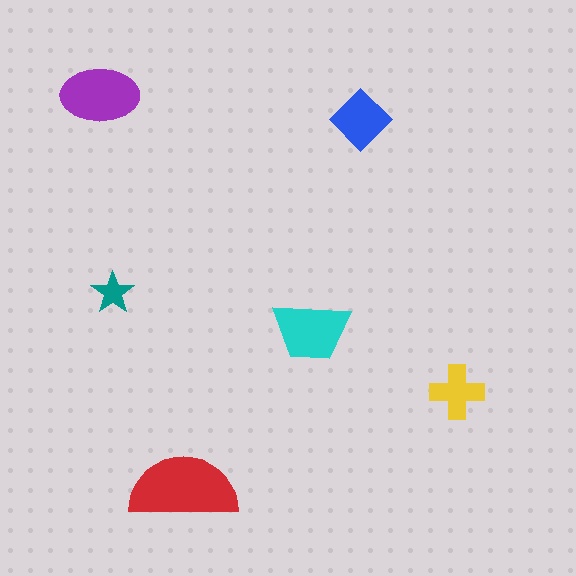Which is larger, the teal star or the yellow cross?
The yellow cross.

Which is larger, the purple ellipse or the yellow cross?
The purple ellipse.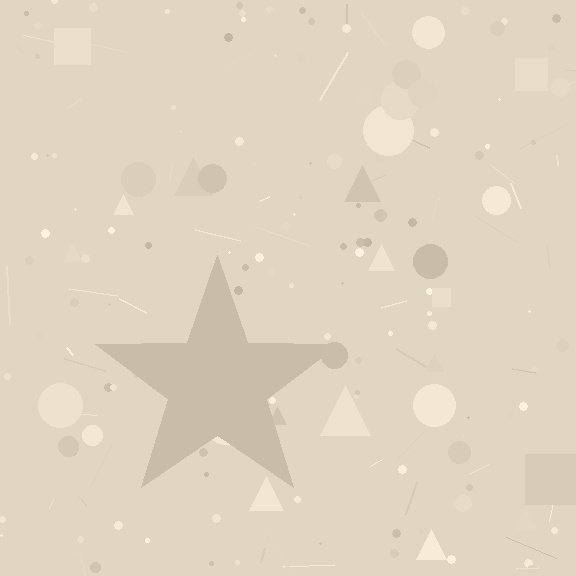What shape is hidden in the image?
A star is hidden in the image.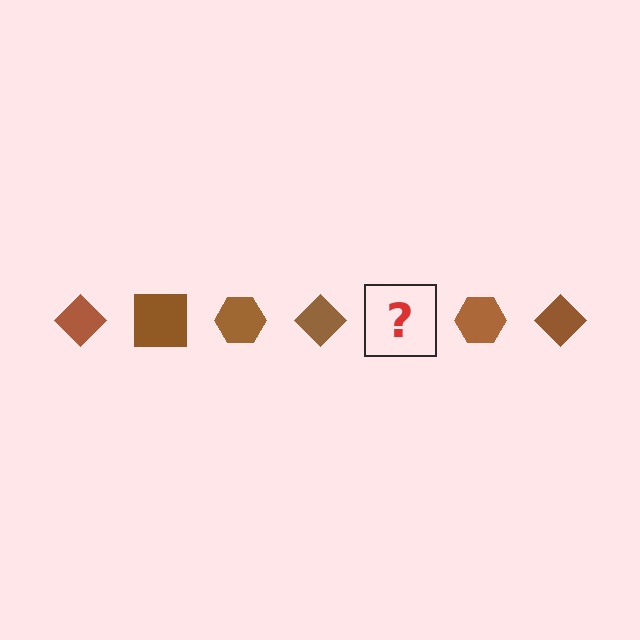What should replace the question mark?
The question mark should be replaced with a brown square.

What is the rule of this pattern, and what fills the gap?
The rule is that the pattern cycles through diamond, square, hexagon shapes in brown. The gap should be filled with a brown square.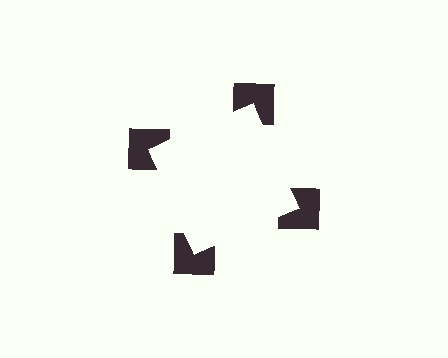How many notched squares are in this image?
There are 4 — one at each vertex of the illusory square.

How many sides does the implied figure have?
4 sides.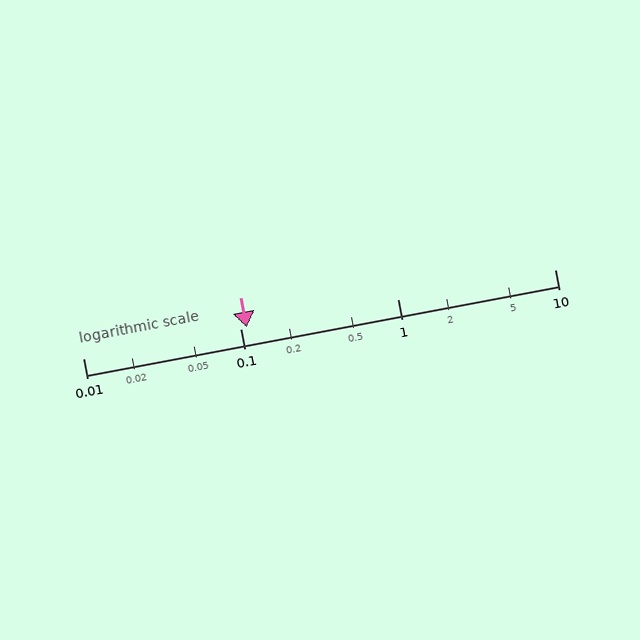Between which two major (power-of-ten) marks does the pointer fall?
The pointer is between 0.1 and 1.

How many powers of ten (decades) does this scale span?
The scale spans 3 decades, from 0.01 to 10.